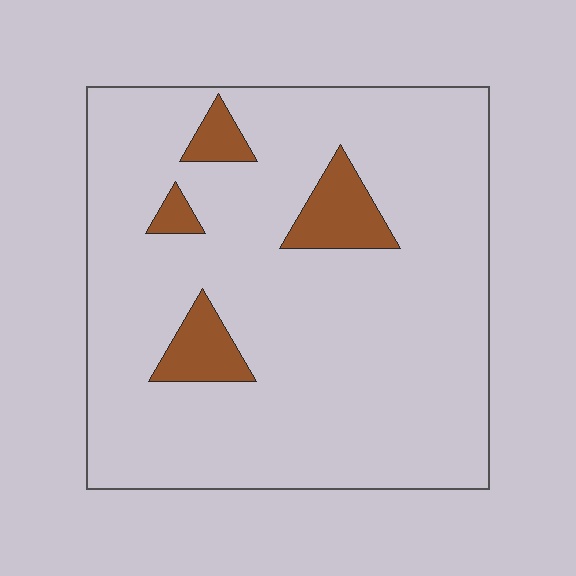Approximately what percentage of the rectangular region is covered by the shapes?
Approximately 10%.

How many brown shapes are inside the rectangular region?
4.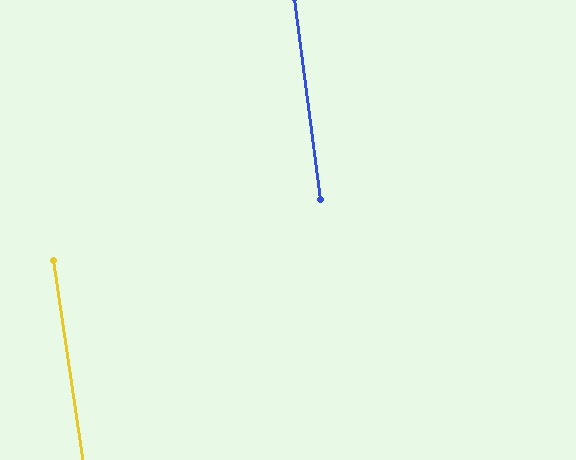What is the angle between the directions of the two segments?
Approximately 1 degree.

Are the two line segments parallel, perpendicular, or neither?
Parallel — their directions differ by only 0.8°.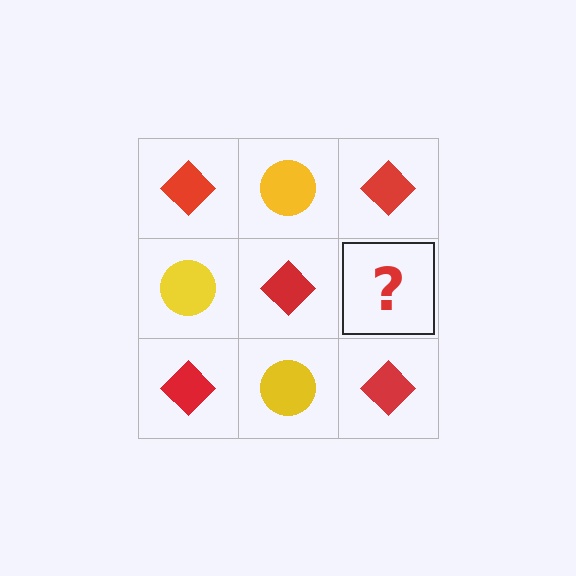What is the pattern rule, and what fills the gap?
The rule is that it alternates red diamond and yellow circle in a checkerboard pattern. The gap should be filled with a yellow circle.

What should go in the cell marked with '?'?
The missing cell should contain a yellow circle.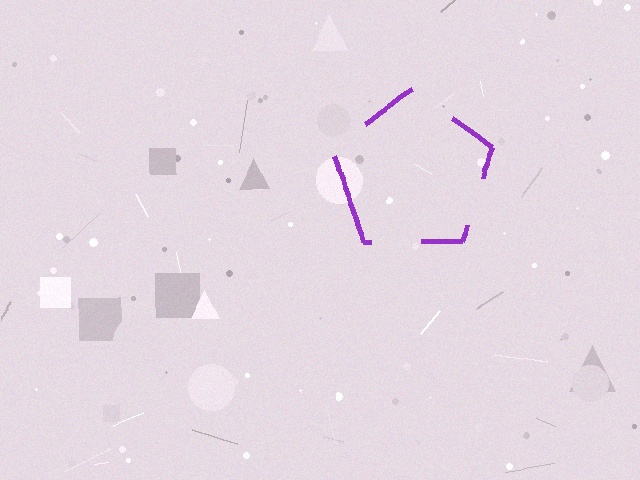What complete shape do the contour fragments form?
The contour fragments form a pentagon.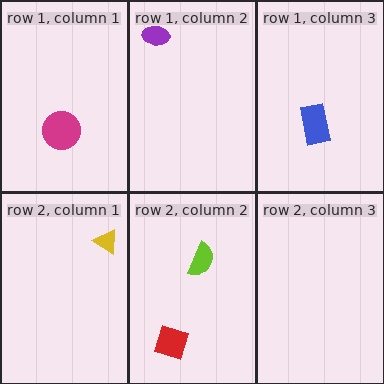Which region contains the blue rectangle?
The row 1, column 3 region.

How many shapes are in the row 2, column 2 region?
2.